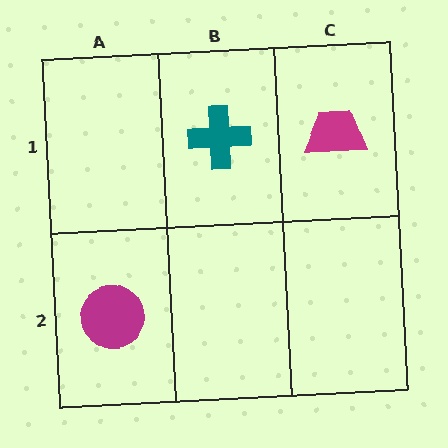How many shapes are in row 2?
1 shape.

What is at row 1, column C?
A magenta trapezoid.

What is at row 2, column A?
A magenta circle.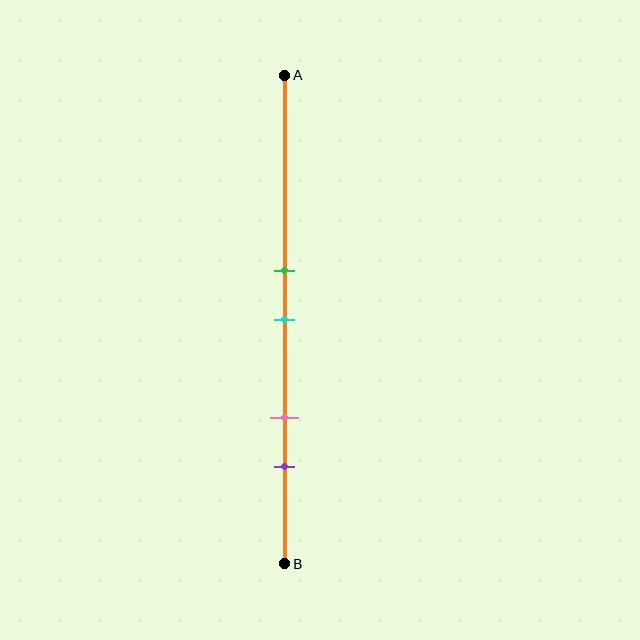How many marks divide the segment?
There are 4 marks dividing the segment.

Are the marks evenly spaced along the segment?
No, the marks are not evenly spaced.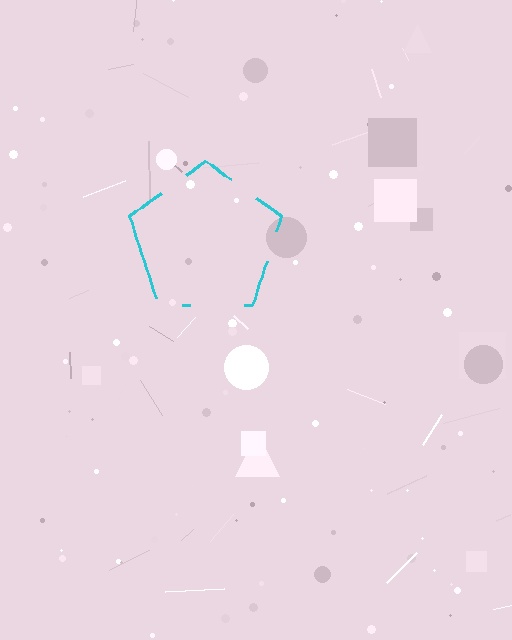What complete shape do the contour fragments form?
The contour fragments form a pentagon.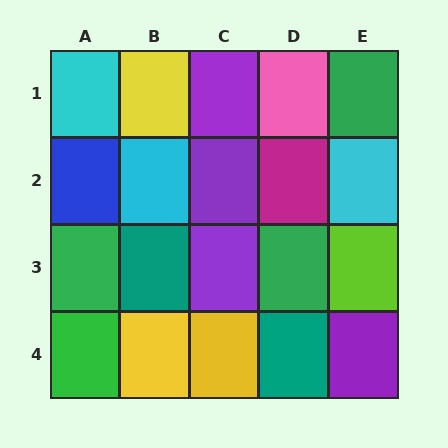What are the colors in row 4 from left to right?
Green, yellow, yellow, teal, purple.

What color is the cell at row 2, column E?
Cyan.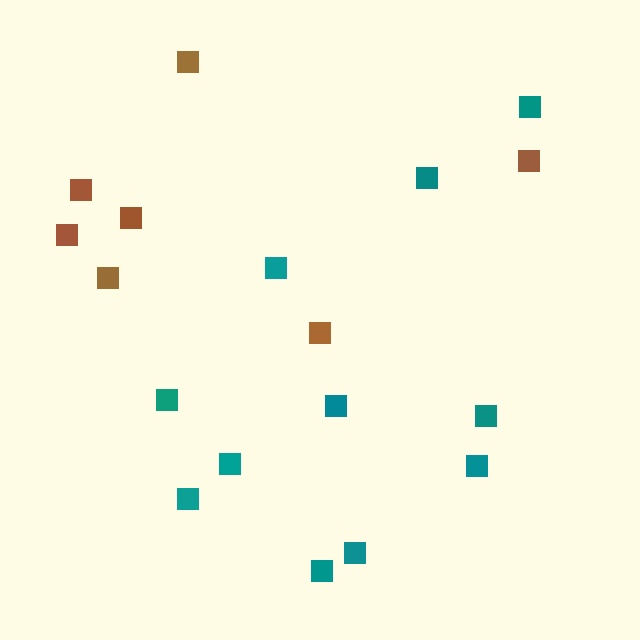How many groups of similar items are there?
There are 2 groups: one group of brown squares (7) and one group of teal squares (11).